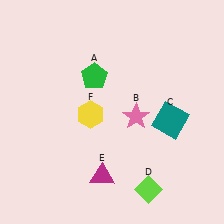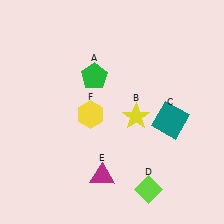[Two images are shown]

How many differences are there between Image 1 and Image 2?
There is 1 difference between the two images.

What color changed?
The star (B) changed from pink in Image 1 to yellow in Image 2.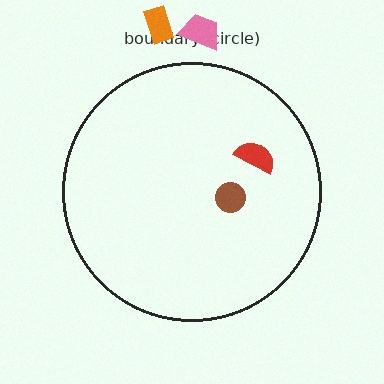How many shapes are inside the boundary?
2 inside, 2 outside.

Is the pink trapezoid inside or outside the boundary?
Outside.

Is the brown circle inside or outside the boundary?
Inside.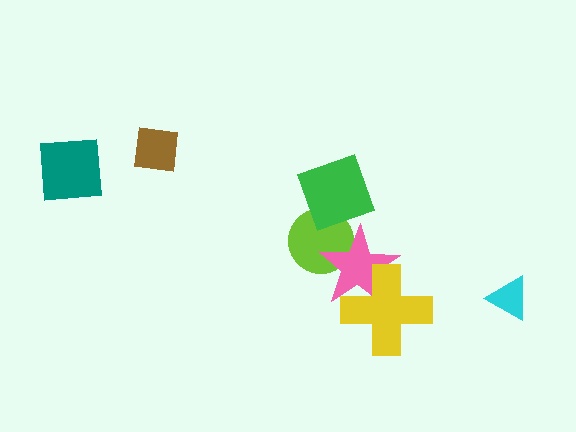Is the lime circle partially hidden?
Yes, it is partially covered by another shape.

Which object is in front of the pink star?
The yellow cross is in front of the pink star.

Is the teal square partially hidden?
No, no other shape covers it.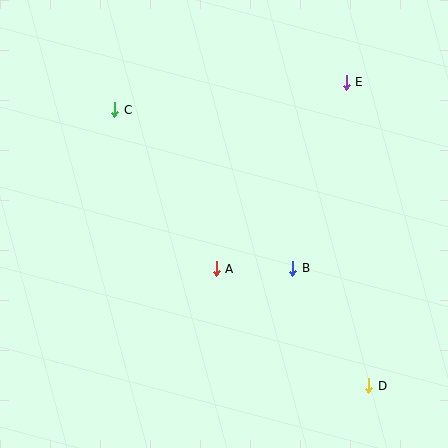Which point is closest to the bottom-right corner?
Point D is closest to the bottom-right corner.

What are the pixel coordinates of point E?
Point E is at (346, 82).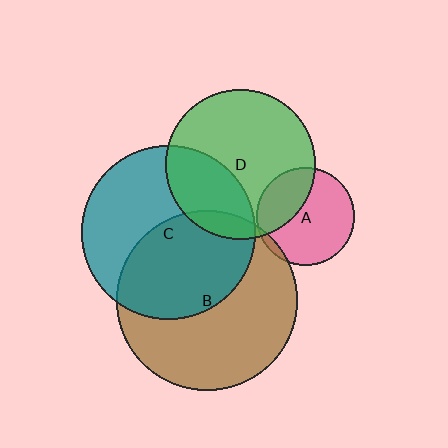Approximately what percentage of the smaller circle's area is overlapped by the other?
Approximately 30%.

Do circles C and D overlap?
Yes.